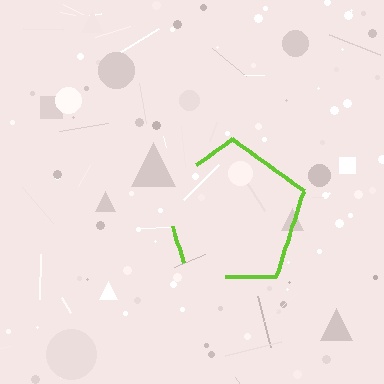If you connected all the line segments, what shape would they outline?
They would outline a pentagon.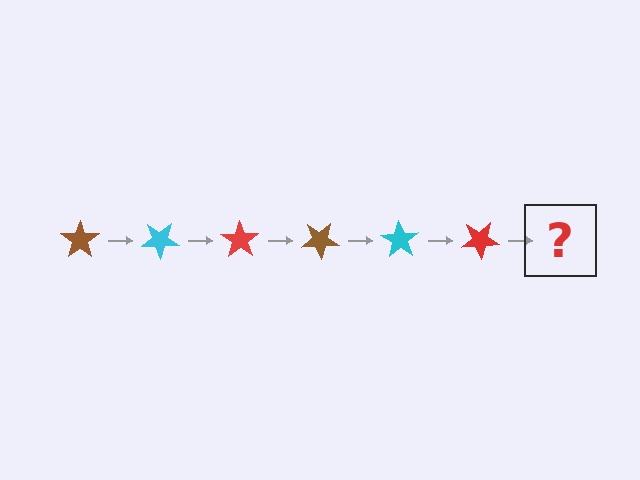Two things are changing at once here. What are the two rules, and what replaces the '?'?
The two rules are that it rotates 35 degrees each step and the color cycles through brown, cyan, and red. The '?' should be a brown star, rotated 210 degrees from the start.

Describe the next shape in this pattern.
It should be a brown star, rotated 210 degrees from the start.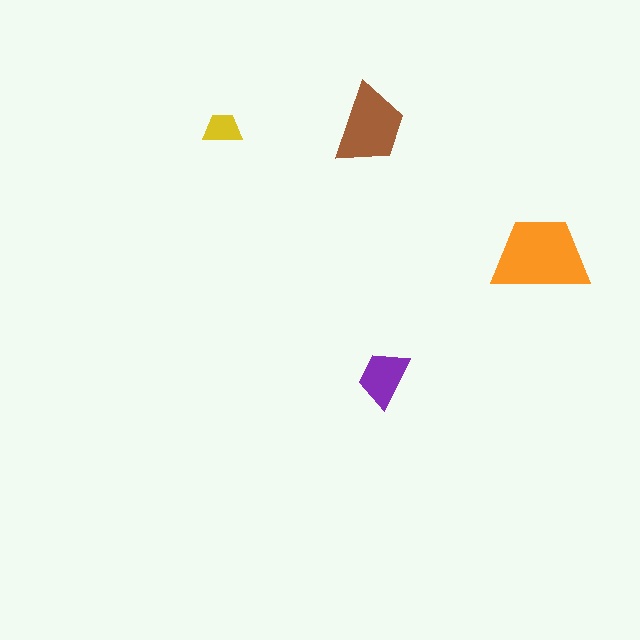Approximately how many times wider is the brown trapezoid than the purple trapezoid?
About 1.5 times wider.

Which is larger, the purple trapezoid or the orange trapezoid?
The orange one.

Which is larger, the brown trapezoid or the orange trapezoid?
The orange one.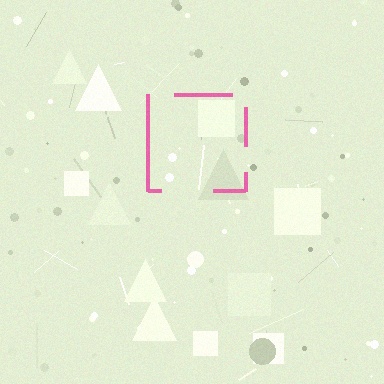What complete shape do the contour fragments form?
The contour fragments form a square.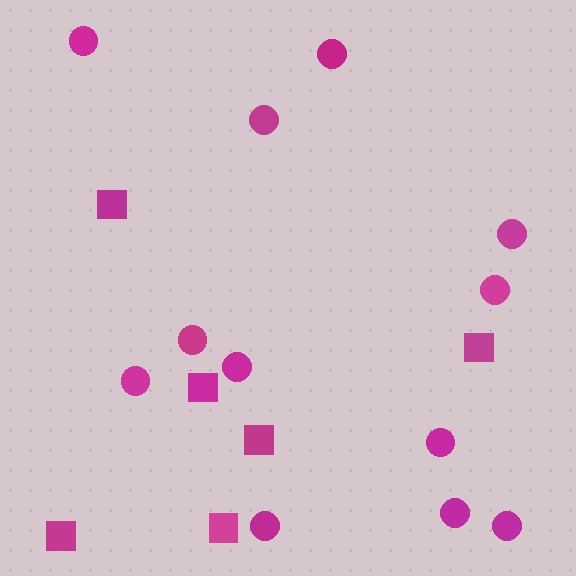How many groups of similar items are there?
There are 2 groups: one group of circles (12) and one group of squares (6).